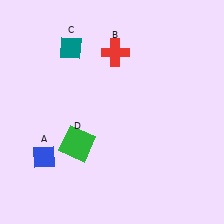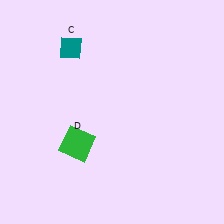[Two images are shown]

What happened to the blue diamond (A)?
The blue diamond (A) was removed in Image 2. It was in the bottom-left area of Image 1.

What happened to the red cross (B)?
The red cross (B) was removed in Image 2. It was in the top-right area of Image 1.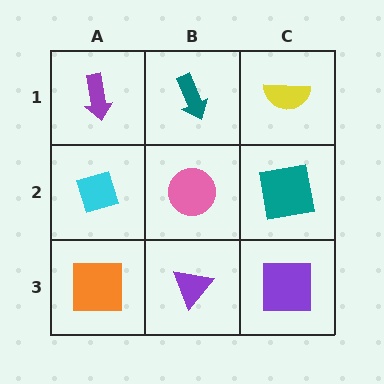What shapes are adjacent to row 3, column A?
A cyan diamond (row 2, column A), a purple triangle (row 3, column B).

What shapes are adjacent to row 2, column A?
A purple arrow (row 1, column A), an orange square (row 3, column A), a pink circle (row 2, column B).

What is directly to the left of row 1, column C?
A teal arrow.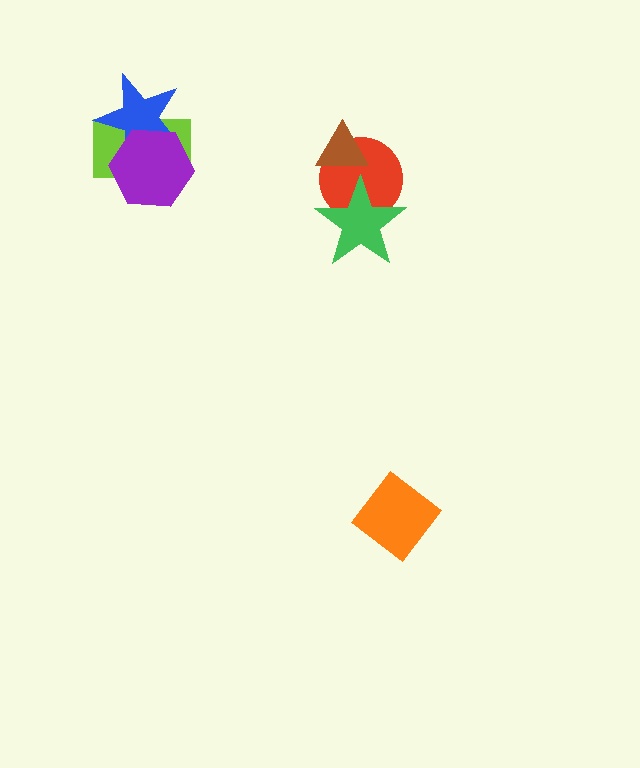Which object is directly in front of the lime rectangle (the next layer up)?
The blue star is directly in front of the lime rectangle.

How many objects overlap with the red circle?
2 objects overlap with the red circle.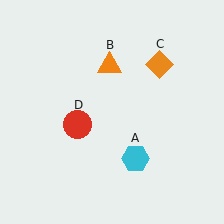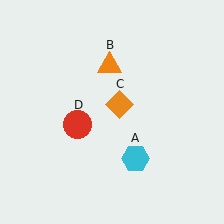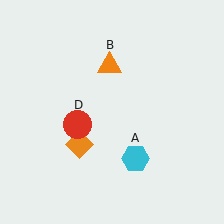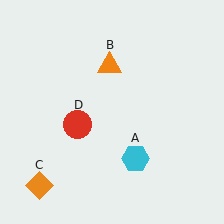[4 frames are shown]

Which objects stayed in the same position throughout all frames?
Cyan hexagon (object A) and orange triangle (object B) and red circle (object D) remained stationary.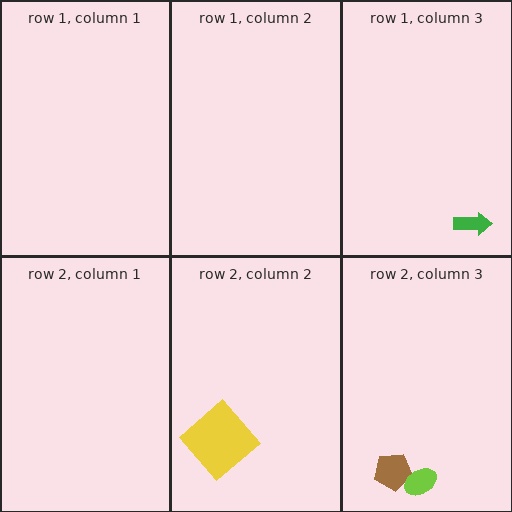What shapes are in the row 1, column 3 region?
The green arrow.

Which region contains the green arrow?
The row 1, column 3 region.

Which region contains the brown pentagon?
The row 2, column 3 region.